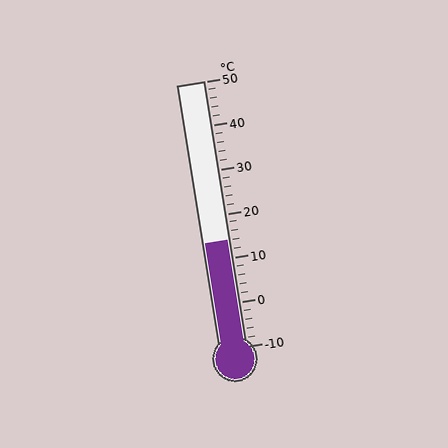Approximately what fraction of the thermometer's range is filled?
The thermometer is filled to approximately 40% of its range.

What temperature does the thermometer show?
The thermometer shows approximately 14°C.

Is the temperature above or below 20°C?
The temperature is below 20°C.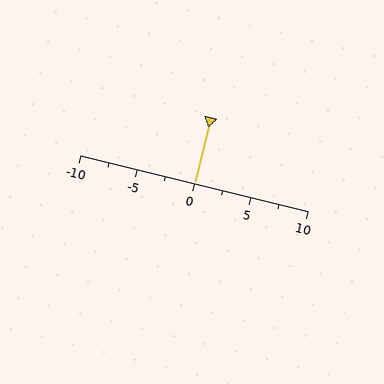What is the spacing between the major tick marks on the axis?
The major ticks are spaced 5 apart.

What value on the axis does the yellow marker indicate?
The marker indicates approximately 0.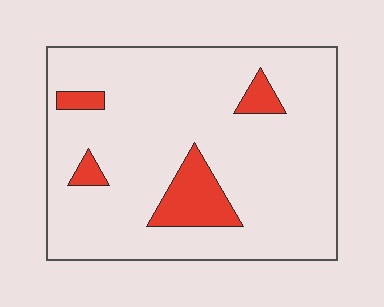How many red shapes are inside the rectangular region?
4.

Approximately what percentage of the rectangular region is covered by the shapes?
Approximately 10%.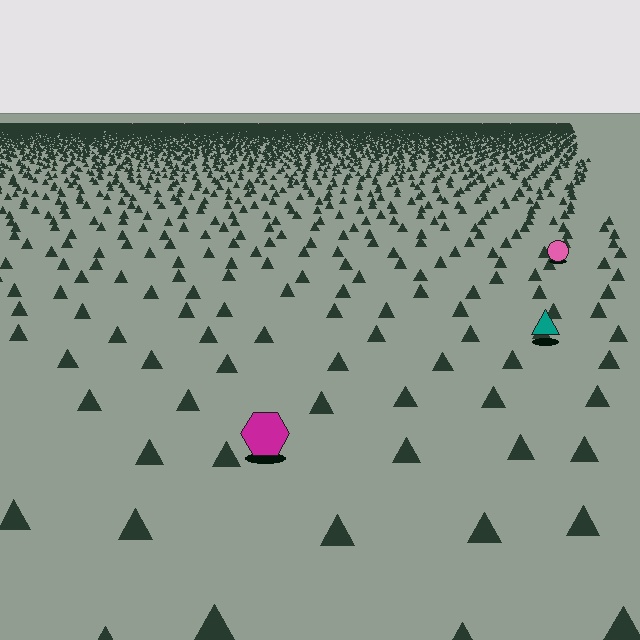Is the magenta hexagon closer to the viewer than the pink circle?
Yes. The magenta hexagon is closer — you can tell from the texture gradient: the ground texture is coarser near it.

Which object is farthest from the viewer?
The pink circle is farthest from the viewer. It appears smaller and the ground texture around it is denser.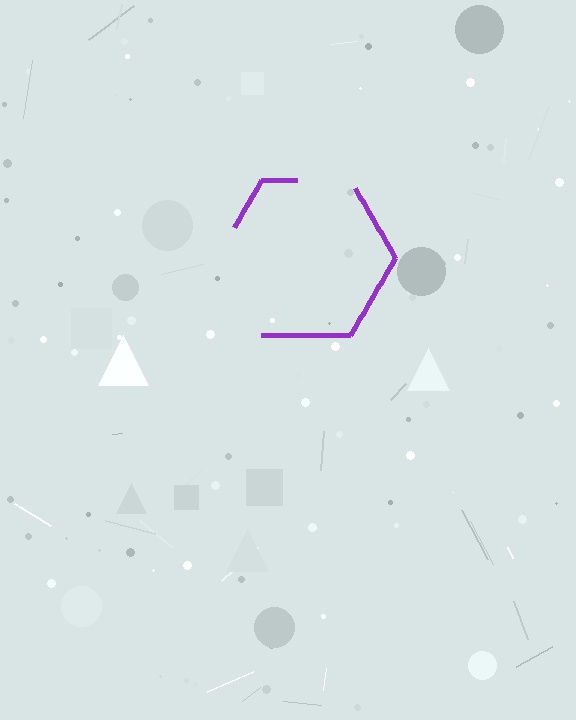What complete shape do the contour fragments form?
The contour fragments form a hexagon.